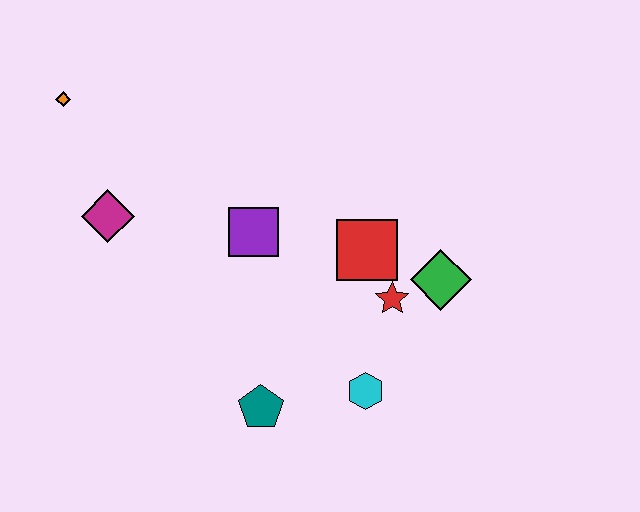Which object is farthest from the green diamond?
The orange diamond is farthest from the green diamond.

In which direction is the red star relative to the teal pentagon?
The red star is to the right of the teal pentagon.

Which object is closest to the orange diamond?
The magenta diamond is closest to the orange diamond.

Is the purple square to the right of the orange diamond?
Yes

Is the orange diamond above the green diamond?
Yes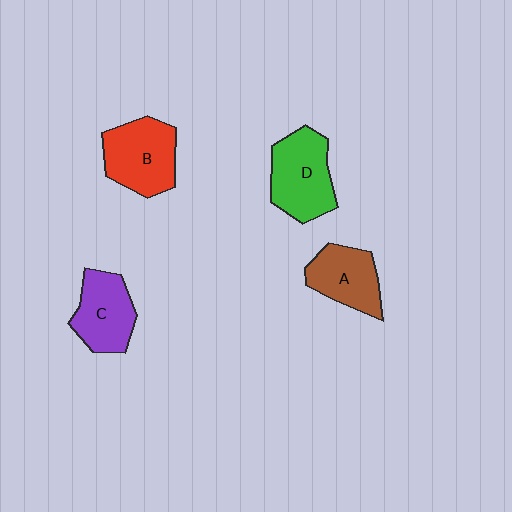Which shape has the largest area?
Shape D (green).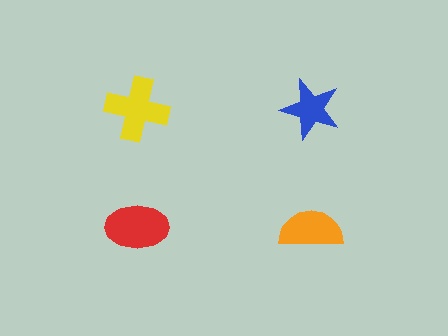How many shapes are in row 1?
2 shapes.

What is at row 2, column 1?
A red ellipse.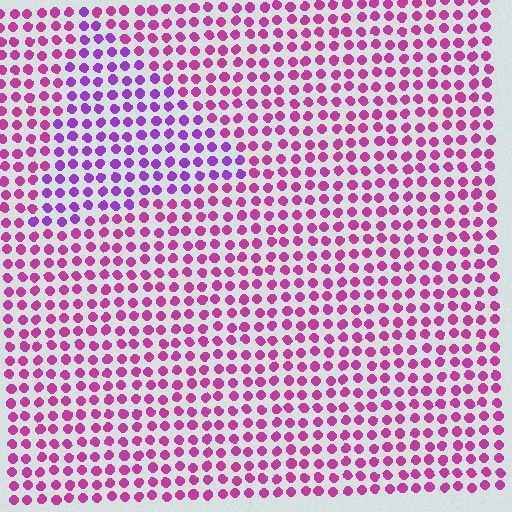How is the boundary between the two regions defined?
The boundary is defined purely by a slight shift in hue (about 36 degrees). Spacing, size, and orientation are identical on both sides.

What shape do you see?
I see a triangle.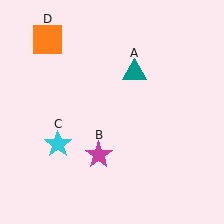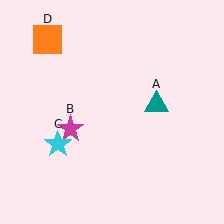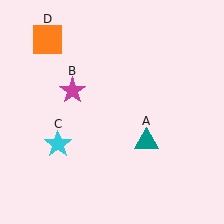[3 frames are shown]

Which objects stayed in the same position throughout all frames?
Cyan star (object C) and orange square (object D) remained stationary.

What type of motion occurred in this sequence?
The teal triangle (object A), magenta star (object B) rotated clockwise around the center of the scene.